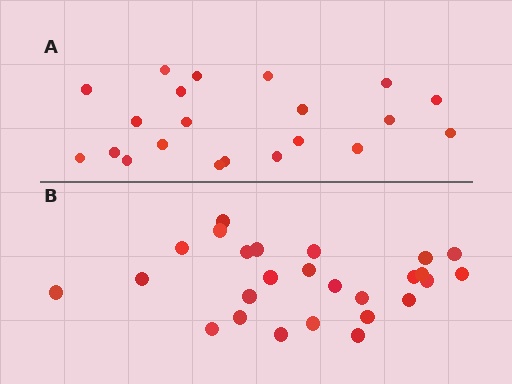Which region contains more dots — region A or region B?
Region B (the bottom region) has more dots.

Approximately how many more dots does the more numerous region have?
Region B has about 5 more dots than region A.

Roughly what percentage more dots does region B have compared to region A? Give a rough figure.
About 25% more.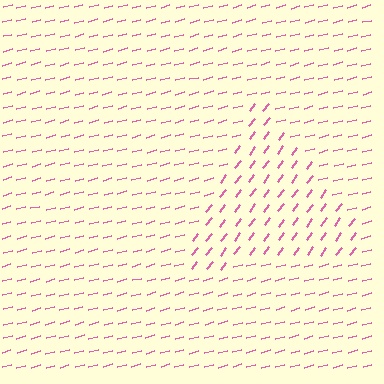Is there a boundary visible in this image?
Yes, there is a texture boundary formed by a change in line orientation.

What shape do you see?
I see a triangle.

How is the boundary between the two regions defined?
The boundary is defined purely by a change in line orientation (approximately 39 degrees difference). All lines are the same color and thickness.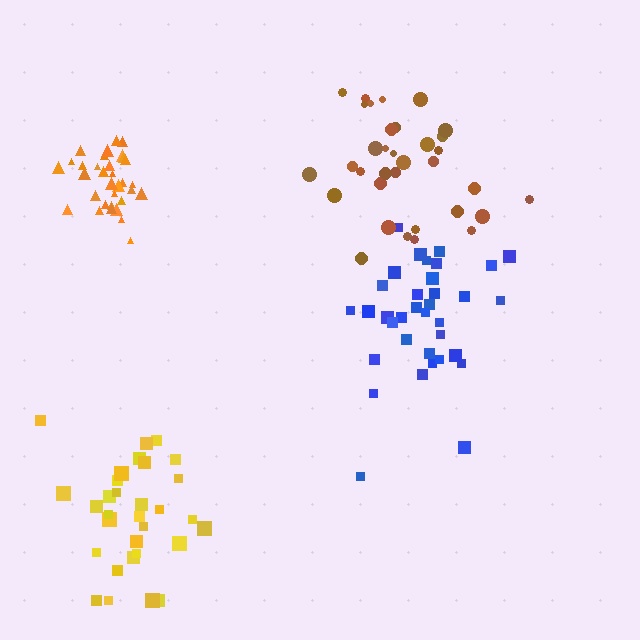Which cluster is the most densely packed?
Orange.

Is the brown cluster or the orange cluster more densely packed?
Orange.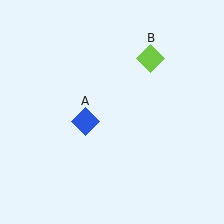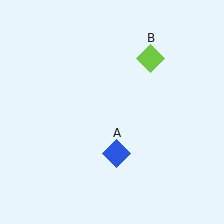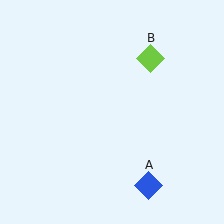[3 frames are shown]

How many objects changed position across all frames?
1 object changed position: blue diamond (object A).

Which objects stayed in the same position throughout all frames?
Lime diamond (object B) remained stationary.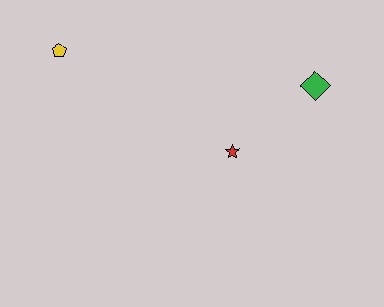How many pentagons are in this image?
There is 1 pentagon.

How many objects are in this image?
There are 3 objects.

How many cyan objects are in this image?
There are no cyan objects.